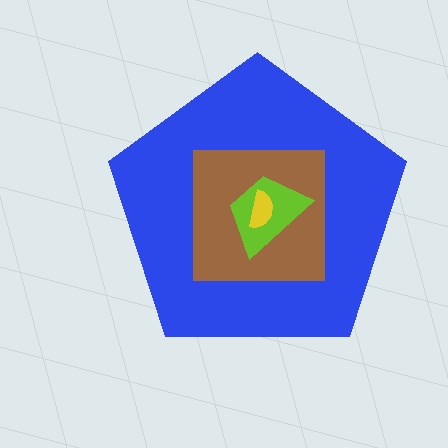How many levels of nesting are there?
4.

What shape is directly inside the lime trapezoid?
The yellow semicircle.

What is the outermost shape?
The blue pentagon.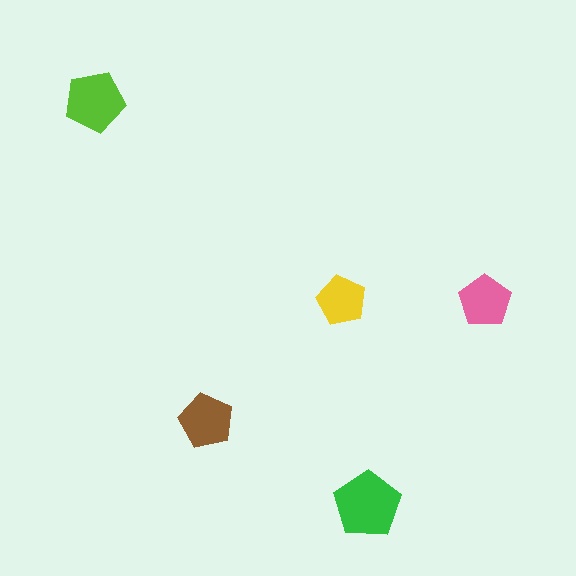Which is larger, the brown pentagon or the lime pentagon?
The lime one.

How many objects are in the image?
There are 5 objects in the image.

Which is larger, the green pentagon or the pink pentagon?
The green one.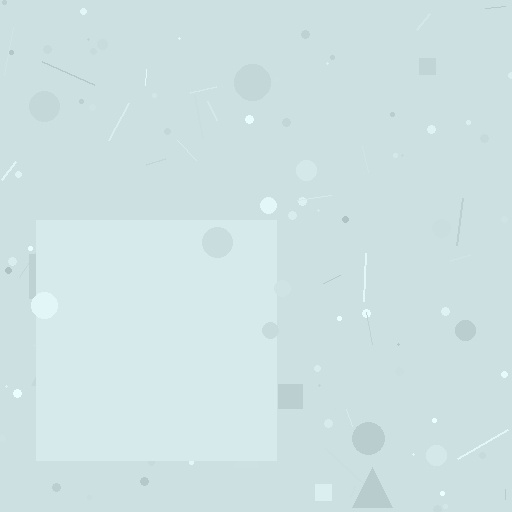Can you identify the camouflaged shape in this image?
The camouflaged shape is a square.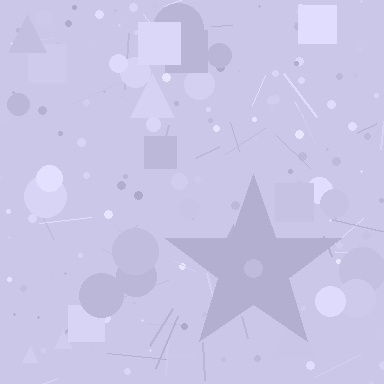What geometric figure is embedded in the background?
A star is embedded in the background.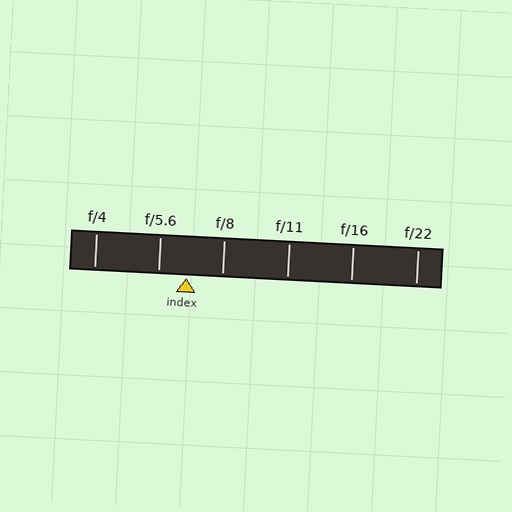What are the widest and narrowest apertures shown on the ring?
The widest aperture shown is f/4 and the narrowest is f/22.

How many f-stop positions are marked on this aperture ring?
There are 6 f-stop positions marked.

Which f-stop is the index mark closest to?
The index mark is closest to f/5.6.